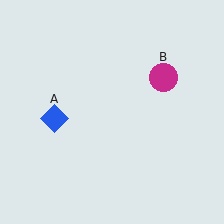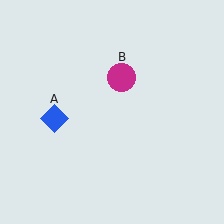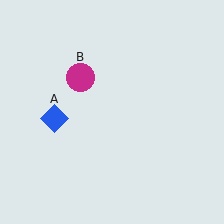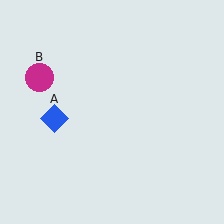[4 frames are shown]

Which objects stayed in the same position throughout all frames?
Blue diamond (object A) remained stationary.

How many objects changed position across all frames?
1 object changed position: magenta circle (object B).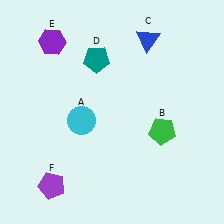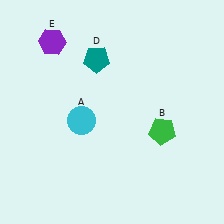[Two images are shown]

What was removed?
The blue triangle (C), the purple pentagon (F) were removed in Image 2.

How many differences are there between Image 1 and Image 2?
There are 2 differences between the two images.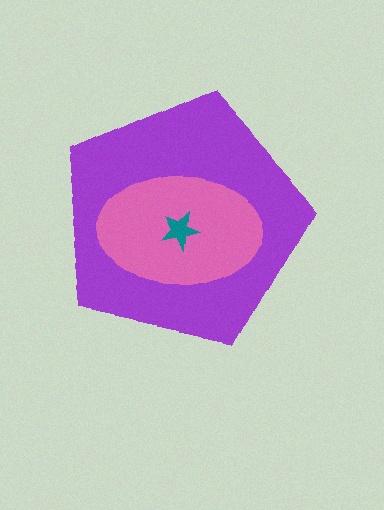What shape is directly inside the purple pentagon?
The pink ellipse.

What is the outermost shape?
The purple pentagon.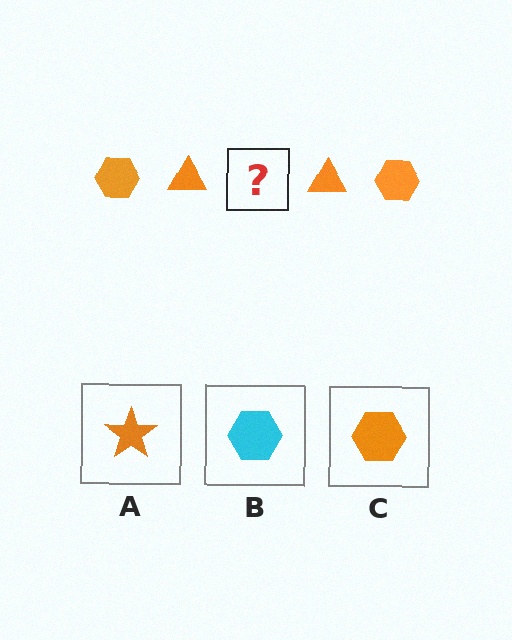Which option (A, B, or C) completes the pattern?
C.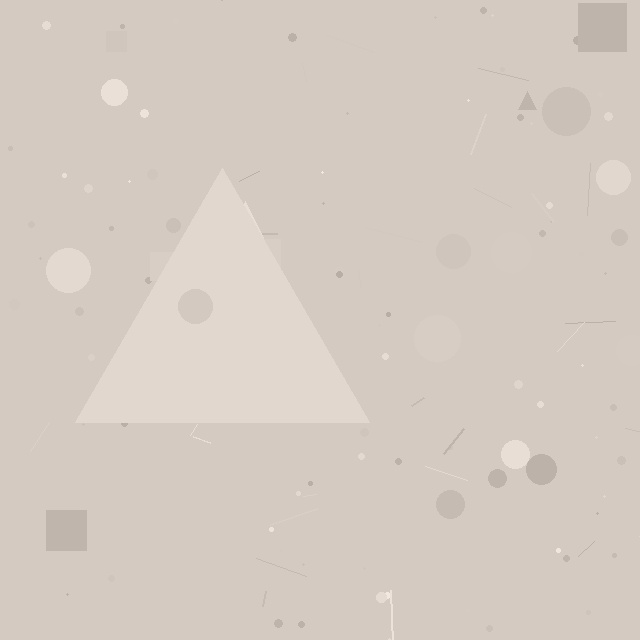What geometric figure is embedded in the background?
A triangle is embedded in the background.